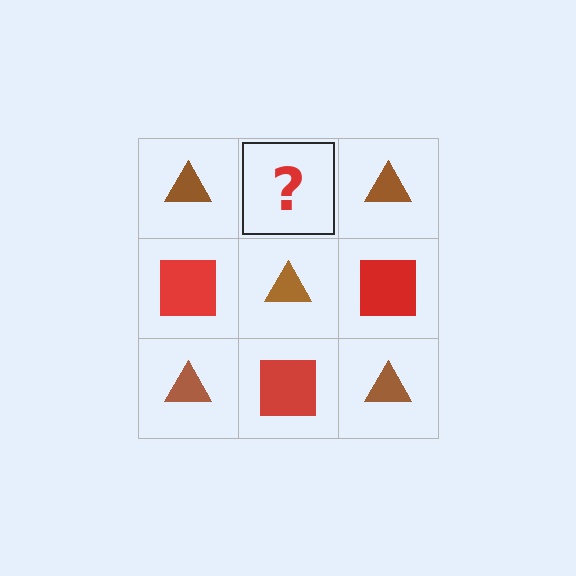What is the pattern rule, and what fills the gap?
The rule is that it alternates brown triangle and red square in a checkerboard pattern. The gap should be filled with a red square.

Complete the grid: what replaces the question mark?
The question mark should be replaced with a red square.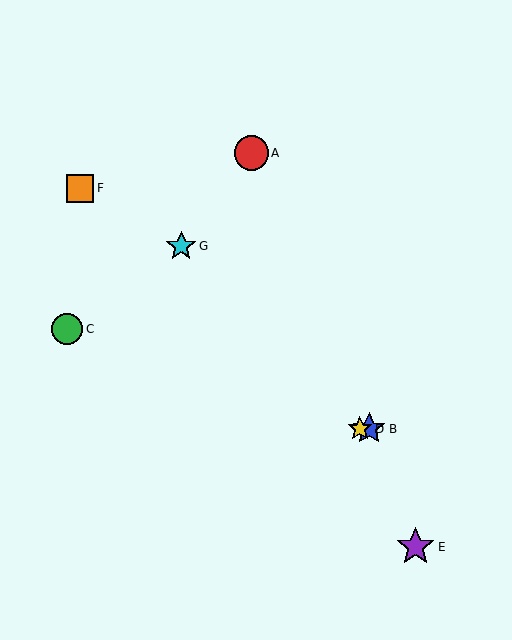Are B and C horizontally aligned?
No, B is at y≈429 and C is at y≈329.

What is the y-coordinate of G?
Object G is at y≈246.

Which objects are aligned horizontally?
Objects B, D are aligned horizontally.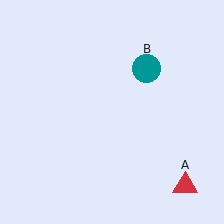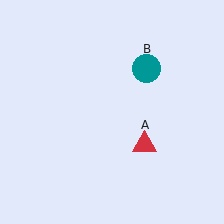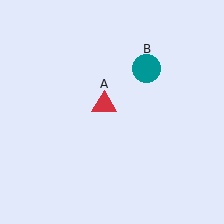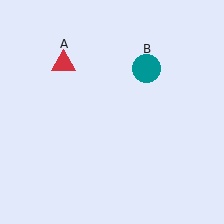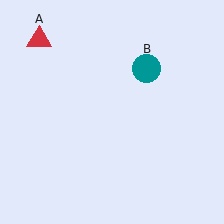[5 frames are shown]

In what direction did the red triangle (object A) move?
The red triangle (object A) moved up and to the left.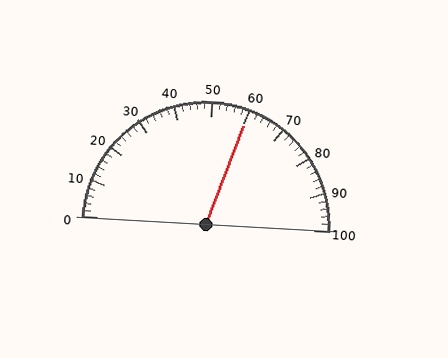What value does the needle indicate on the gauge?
The needle indicates approximately 60.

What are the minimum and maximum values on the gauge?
The gauge ranges from 0 to 100.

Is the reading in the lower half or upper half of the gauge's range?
The reading is in the upper half of the range (0 to 100).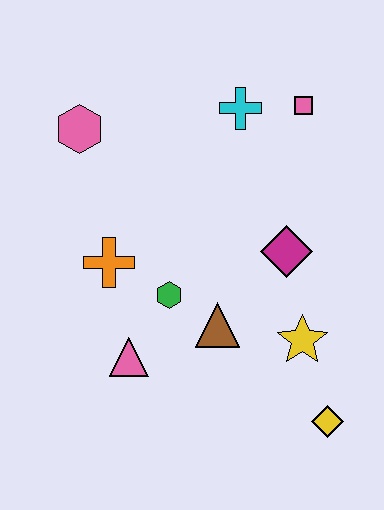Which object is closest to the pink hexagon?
The orange cross is closest to the pink hexagon.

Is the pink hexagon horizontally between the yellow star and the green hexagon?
No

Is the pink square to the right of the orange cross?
Yes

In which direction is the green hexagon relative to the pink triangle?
The green hexagon is above the pink triangle.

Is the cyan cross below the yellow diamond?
No